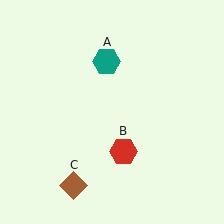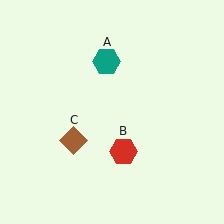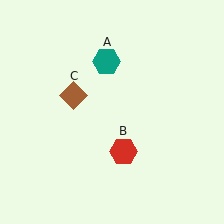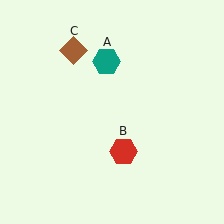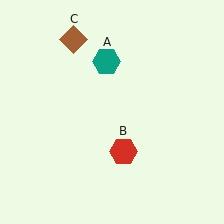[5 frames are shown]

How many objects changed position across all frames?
1 object changed position: brown diamond (object C).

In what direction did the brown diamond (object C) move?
The brown diamond (object C) moved up.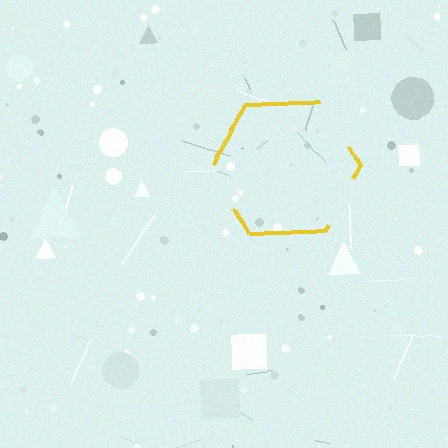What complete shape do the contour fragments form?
The contour fragments form a hexagon.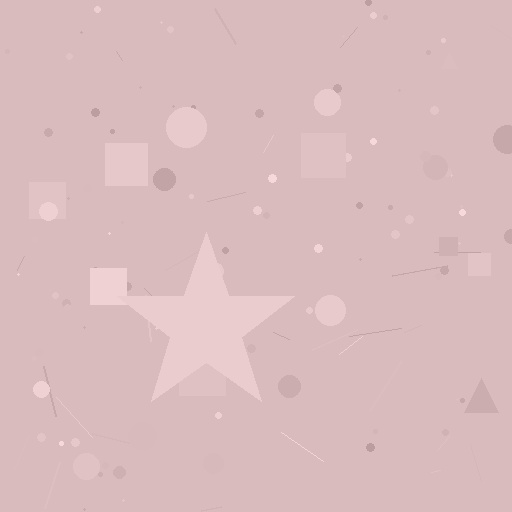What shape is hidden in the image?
A star is hidden in the image.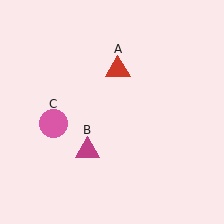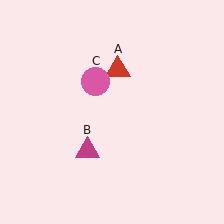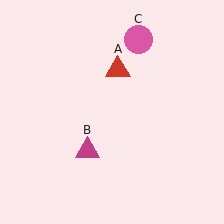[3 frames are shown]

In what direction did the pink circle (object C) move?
The pink circle (object C) moved up and to the right.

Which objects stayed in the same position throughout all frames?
Red triangle (object A) and magenta triangle (object B) remained stationary.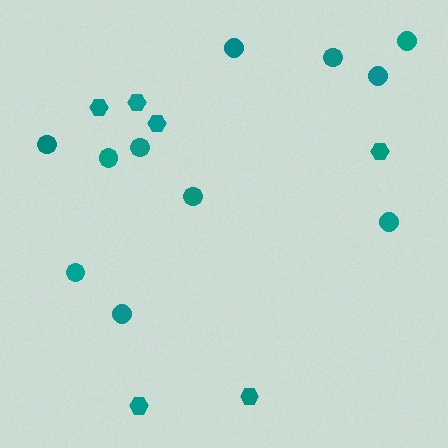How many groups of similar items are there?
There are 2 groups: one group of circles (11) and one group of hexagons (6).